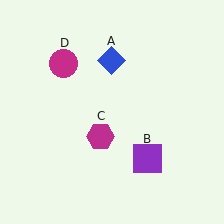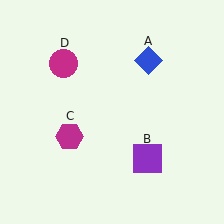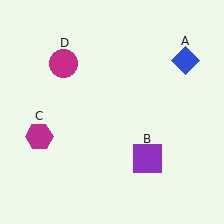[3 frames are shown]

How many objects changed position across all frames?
2 objects changed position: blue diamond (object A), magenta hexagon (object C).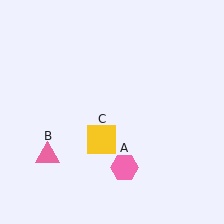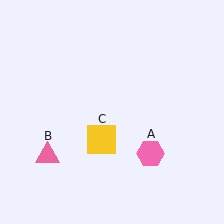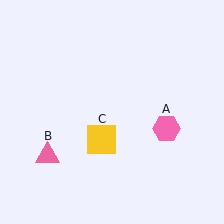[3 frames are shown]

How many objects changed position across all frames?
1 object changed position: pink hexagon (object A).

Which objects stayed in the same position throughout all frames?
Pink triangle (object B) and yellow square (object C) remained stationary.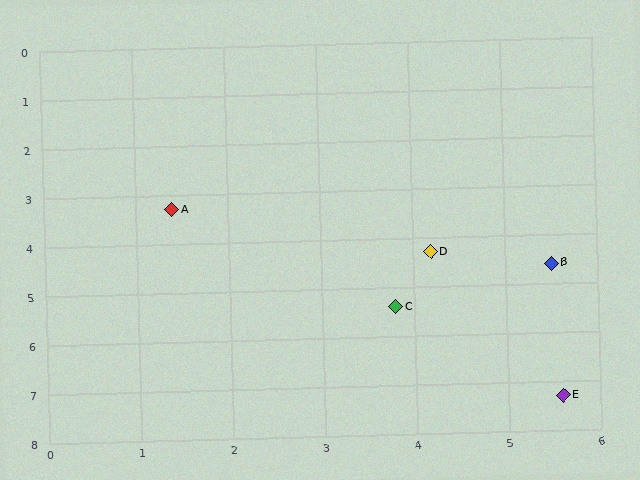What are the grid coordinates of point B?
Point B is at approximately (5.5, 4.6).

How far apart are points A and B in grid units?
Points A and B are about 4.3 grid units apart.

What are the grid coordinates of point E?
Point E is at approximately (5.6, 7.3).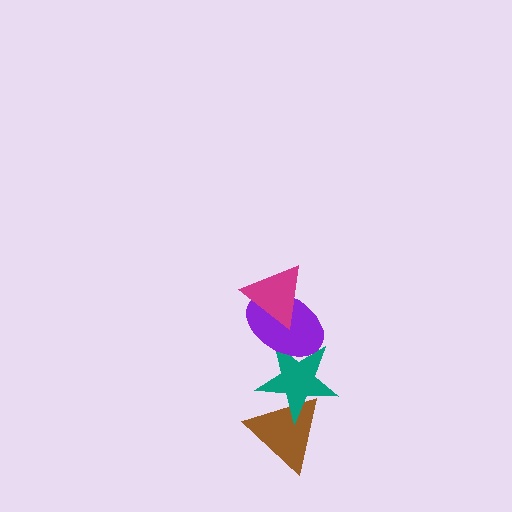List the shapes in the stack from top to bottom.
From top to bottom: the magenta triangle, the purple ellipse, the teal star, the brown triangle.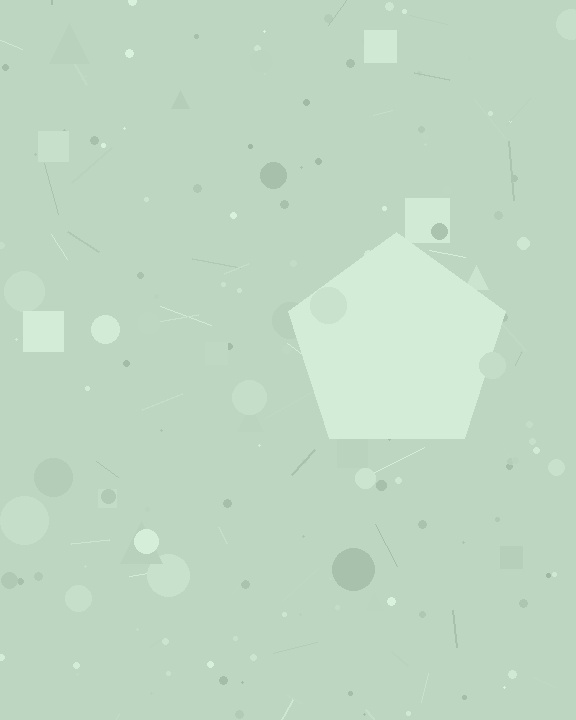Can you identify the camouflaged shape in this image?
The camouflaged shape is a pentagon.